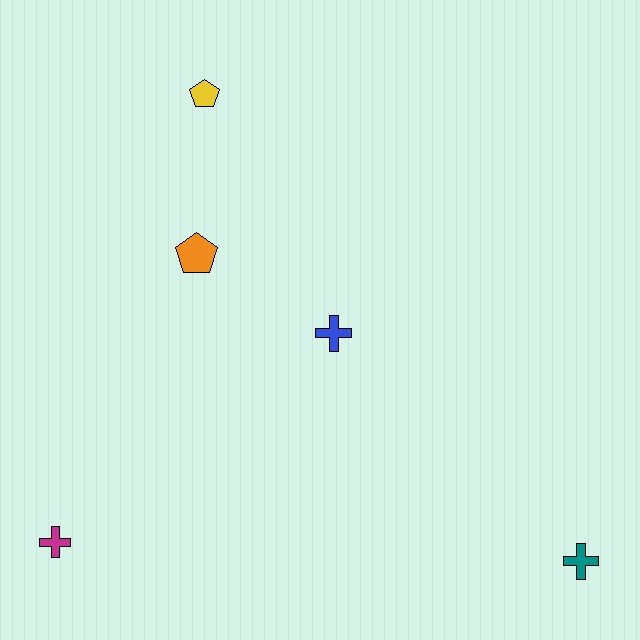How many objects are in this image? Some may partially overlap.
There are 5 objects.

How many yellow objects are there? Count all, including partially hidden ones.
There is 1 yellow object.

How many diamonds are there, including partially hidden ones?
There are no diamonds.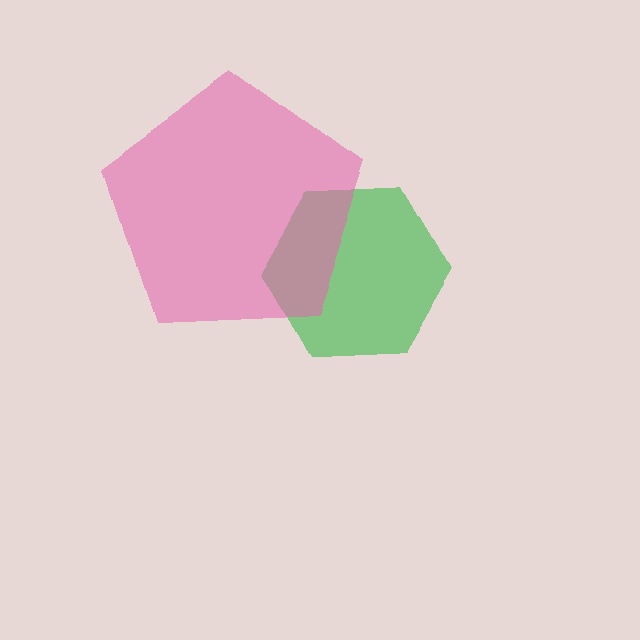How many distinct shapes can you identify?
There are 2 distinct shapes: a green hexagon, a pink pentagon.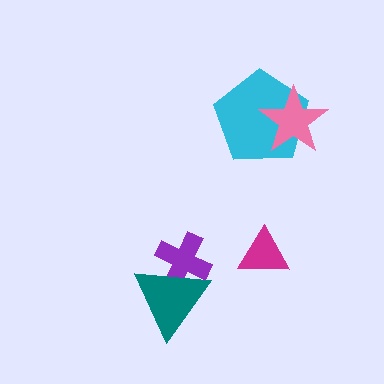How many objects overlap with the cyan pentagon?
1 object overlaps with the cyan pentagon.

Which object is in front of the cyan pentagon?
The pink star is in front of the cyan pentagon.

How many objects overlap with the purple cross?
1 object overlaps with the purple cross.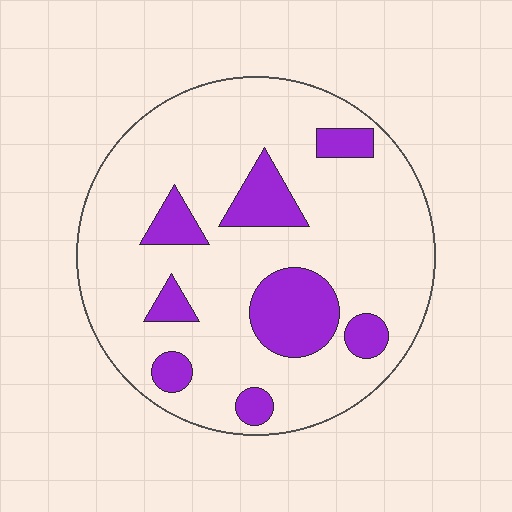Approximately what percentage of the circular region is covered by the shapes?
Approximately 20%.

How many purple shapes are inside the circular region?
8.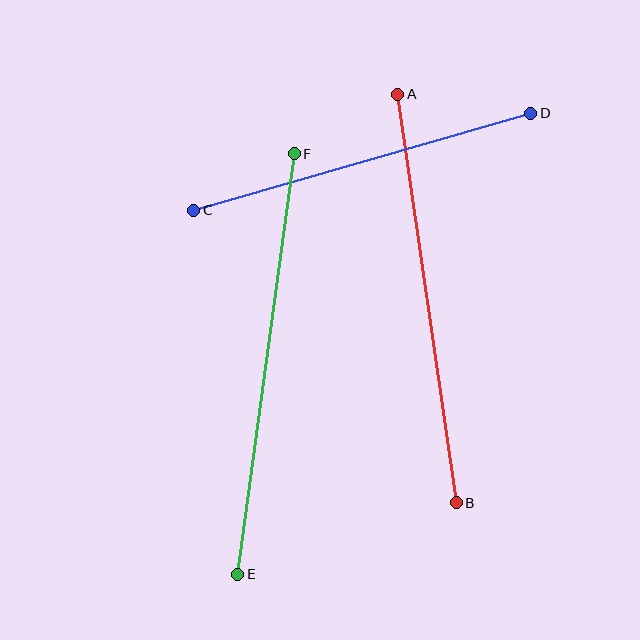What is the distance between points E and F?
The distance is approximately 424 pixels.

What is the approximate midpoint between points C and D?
The midpoint is at approximately (362, 162) pixels.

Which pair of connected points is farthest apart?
Points E and F are farthest apart.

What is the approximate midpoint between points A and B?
The midpoint is at approximately (427, 298) pixels.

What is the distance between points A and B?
The distance is approximately 413 pixels.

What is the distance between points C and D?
The distance is approximately 351 pixels.